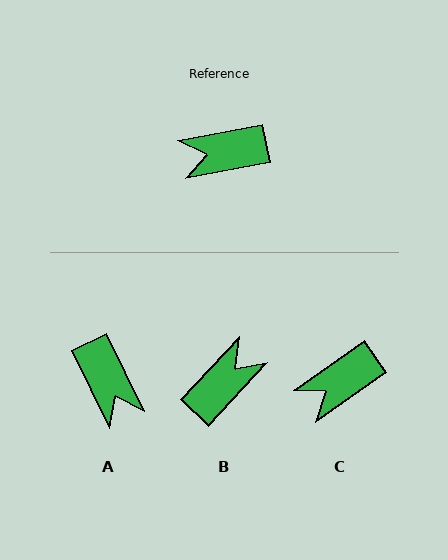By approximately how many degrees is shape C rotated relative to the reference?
Approximately 25 degrees counter-clockwise.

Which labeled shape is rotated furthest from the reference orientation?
B, about 144 degrees away.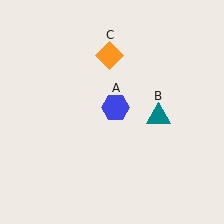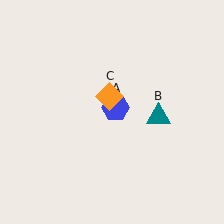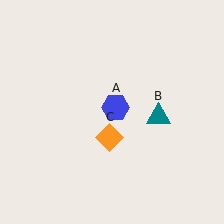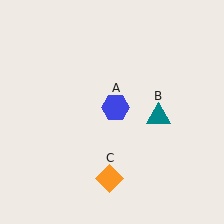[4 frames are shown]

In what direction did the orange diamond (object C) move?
The orange diamond (object C) moved down.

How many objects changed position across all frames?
1 object changed position: orange diamond (object C).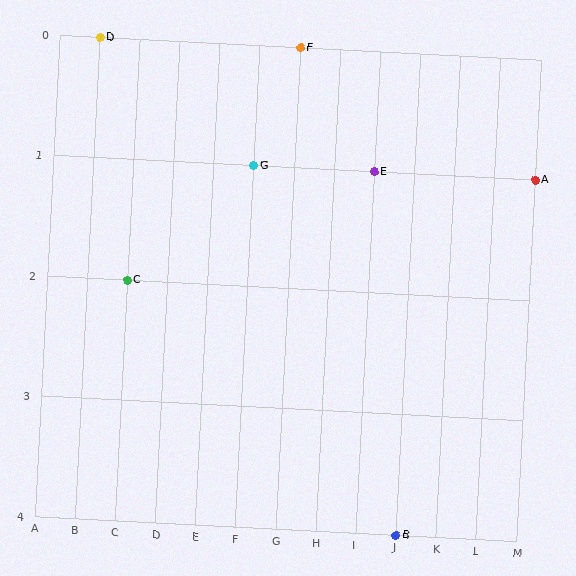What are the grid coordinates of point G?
Point G is at grid coordinates (F, 1).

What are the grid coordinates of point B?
Point B is at grid coordinates (J, 4).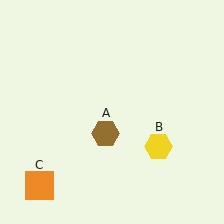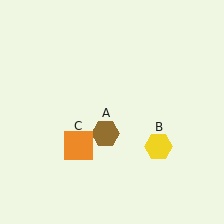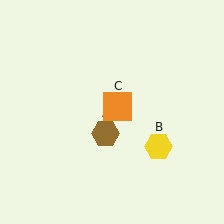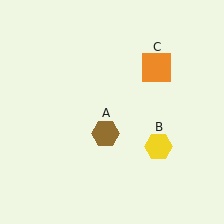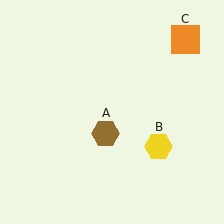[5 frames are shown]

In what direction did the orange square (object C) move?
The orange square (object C) moved up and to the right.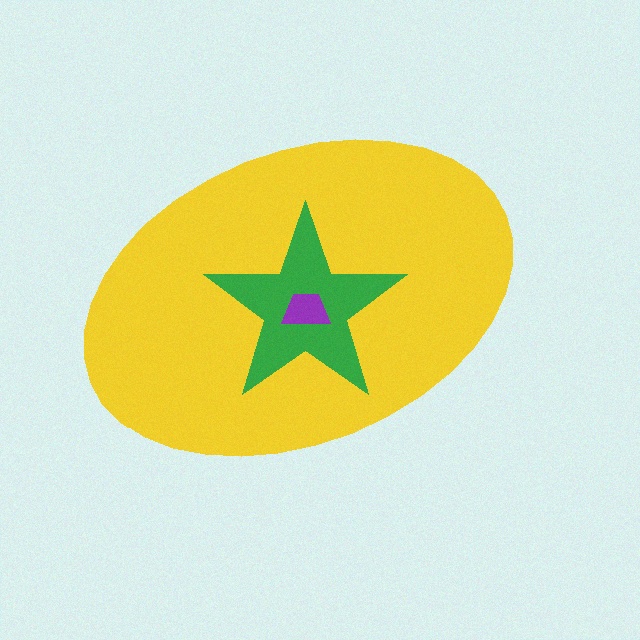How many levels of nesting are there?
3.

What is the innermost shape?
The purple trapezoid.